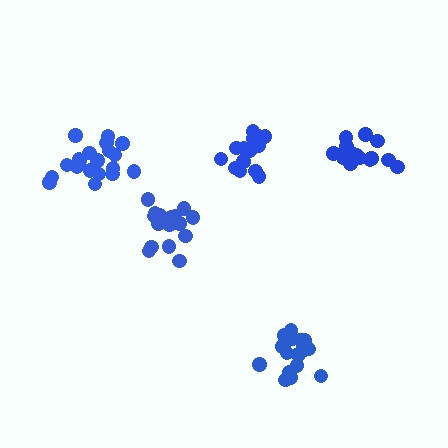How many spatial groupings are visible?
There are 5 spatial groupings.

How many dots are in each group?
Group 1: 19 dots, Group 2: 20 dots, Group 3: 18 dots, Group 4: 16 dots, Group 5: 15 dots (88 total).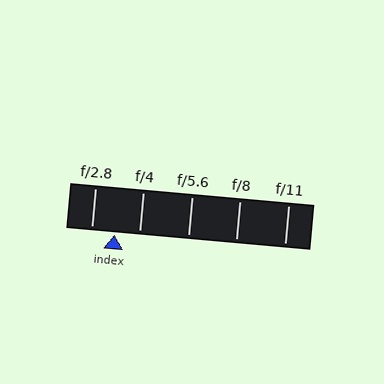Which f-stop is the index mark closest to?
The index mark is closest to f/2.8.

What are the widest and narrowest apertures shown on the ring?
The widest aperture shown is f/2.8 and the narrowest is f/11.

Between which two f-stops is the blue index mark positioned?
The index mark is between f/2.8 and f/4.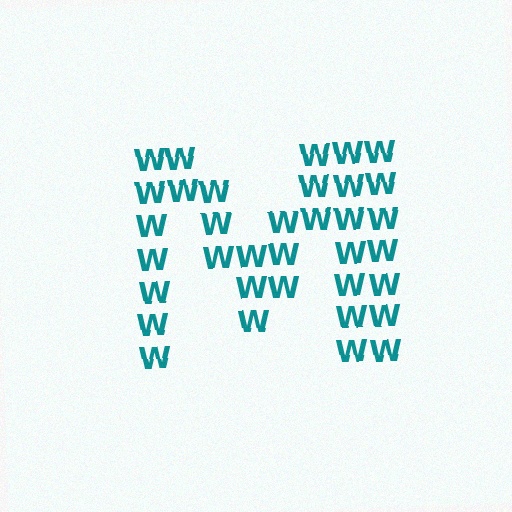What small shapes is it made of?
It is made of small letter W's.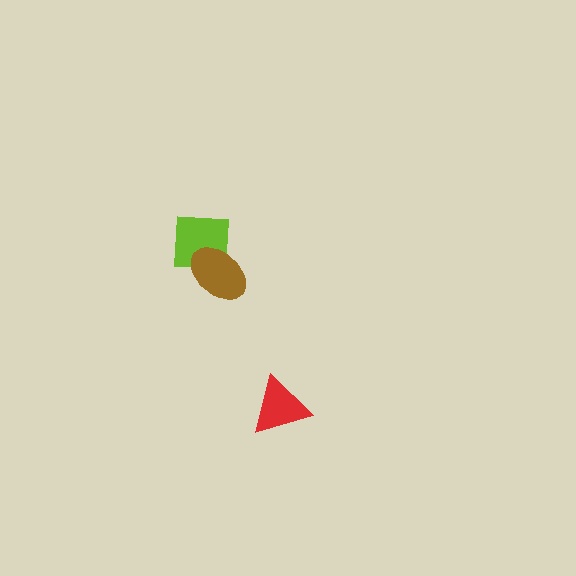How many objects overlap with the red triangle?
0 objects overlap with the red triangle.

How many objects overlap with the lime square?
1 object overlaps with the lime square.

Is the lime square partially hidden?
Yes, it is partially covered by another shape.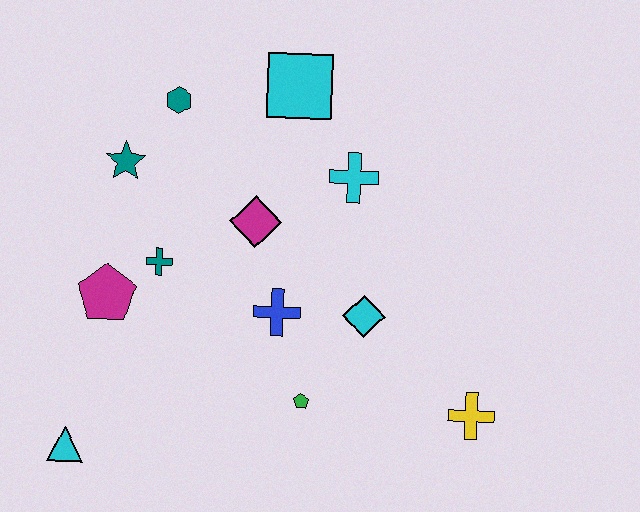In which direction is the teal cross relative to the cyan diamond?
The teal cross is to the left of the cyan diamond.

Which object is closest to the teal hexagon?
The teal star is closest to the teal hexagon.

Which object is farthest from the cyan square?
The cyan triangle is farthest from the cyan square.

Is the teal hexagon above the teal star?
Yes